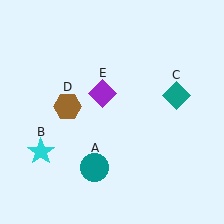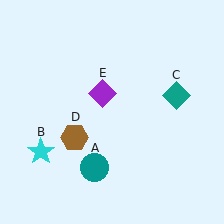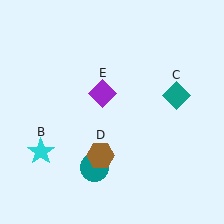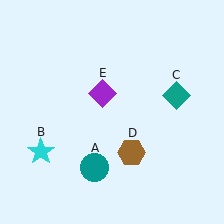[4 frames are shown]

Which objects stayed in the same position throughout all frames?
Teal circle (object A) and cyan star (object B) and teal diamond (object C) and purple diamond (object E) remained stationary.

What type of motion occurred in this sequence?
The brown hexagon (object D) rotated counterclockwise around the center of the scene.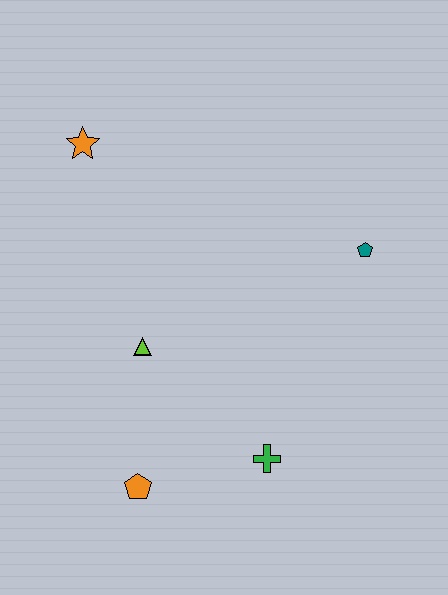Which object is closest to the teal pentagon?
The green cross is closest to the teal pentagon.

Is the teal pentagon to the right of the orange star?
Yes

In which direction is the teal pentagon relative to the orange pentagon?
The teal pentagon is above the orange pentagon.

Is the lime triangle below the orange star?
Yes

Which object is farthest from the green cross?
The orange star is farthest from the green cross.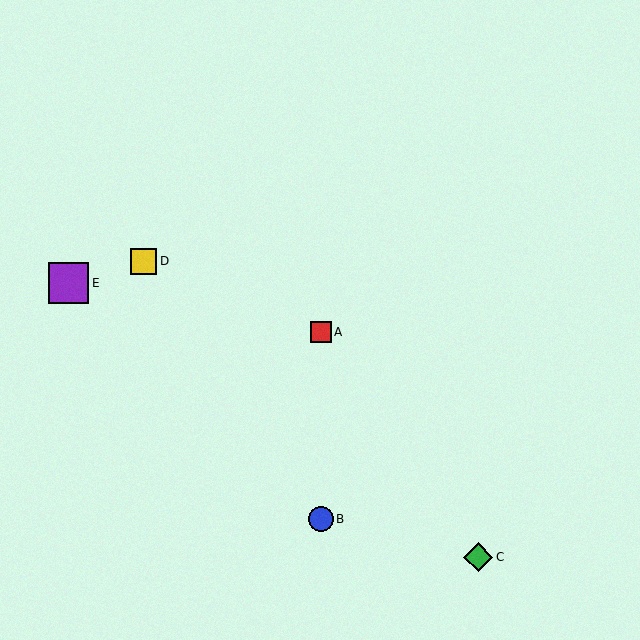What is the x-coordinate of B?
Object B is at x≈321.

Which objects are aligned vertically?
Objects A, B are aligned vertically.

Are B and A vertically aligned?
Yes, both are at x≈321.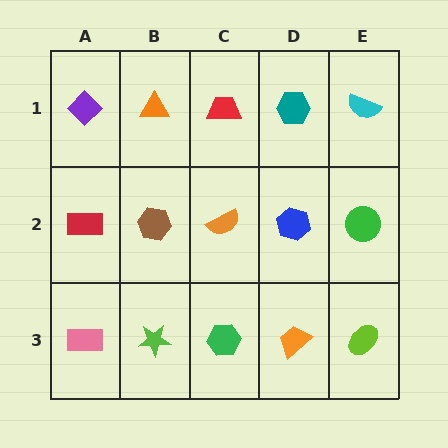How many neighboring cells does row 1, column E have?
2.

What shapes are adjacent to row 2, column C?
A red trapezoid (row 1, column C), a green hexagon (row 3, column C), a brown hexagon (row 2, column B), a blue hexagon (row 2, column D).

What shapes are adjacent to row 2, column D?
A teal hexagon (row 1, column D), an orange trapezoid (row 3, column D), an orange semicircle (row 2, column C), a green circle (row 2, column E).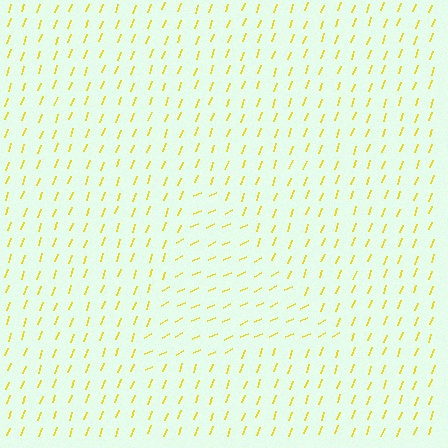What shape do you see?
I see a triangle.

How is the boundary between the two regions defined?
The boundary is defined purely by a change in line orientation (approximately 45 degrees difference). All lines are the same color and thickness.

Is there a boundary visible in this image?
Yes, there is a texture boundary formed by a change in line orientation.